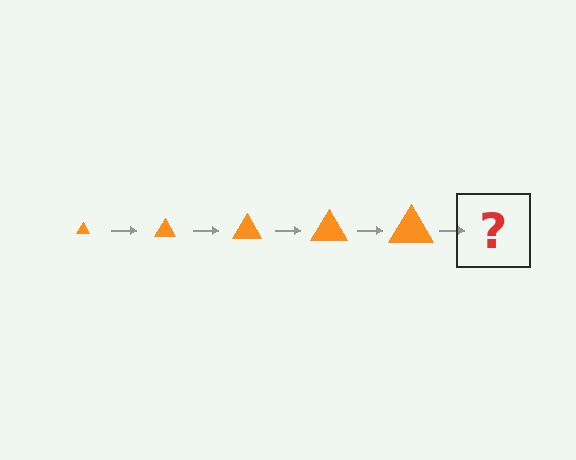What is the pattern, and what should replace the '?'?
The pattern is that the triangle gets progressively larger each step. The '?' should be an orange triangle, larger than the previous one.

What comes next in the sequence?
The next element should be an orange triangle, larger than the previous one.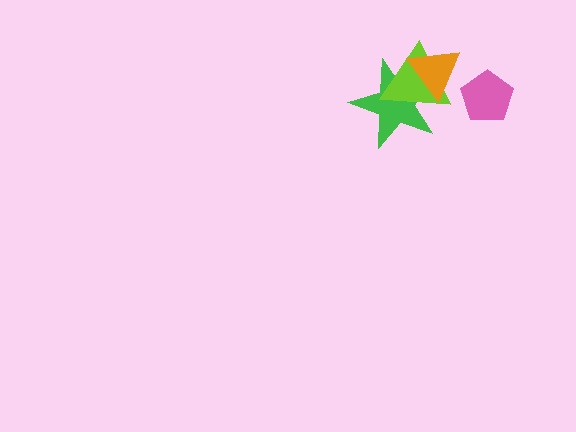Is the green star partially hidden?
Yes, it is partially covered by another shape.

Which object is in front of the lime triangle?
The orange triangle is in front of the lime triangle.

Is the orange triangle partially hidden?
No, no other shape covers it.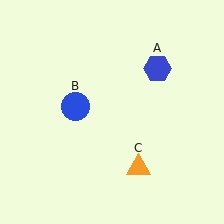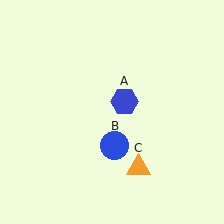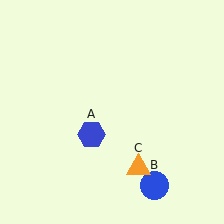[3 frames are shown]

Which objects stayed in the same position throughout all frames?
Orange triangle (object C) remained stationary.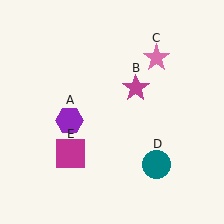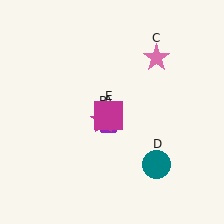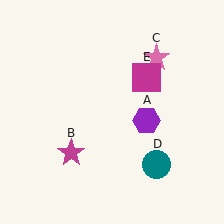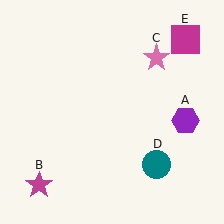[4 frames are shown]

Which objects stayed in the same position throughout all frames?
Pink star (object C) and teal circle (object D) remained stationary.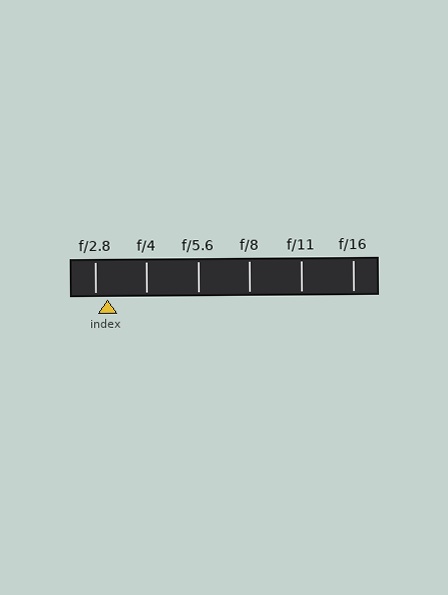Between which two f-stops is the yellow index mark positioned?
The index mark is between f/2.8 and f/4.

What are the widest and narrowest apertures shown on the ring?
The widest aperture shown is f/2.8 and the narrowest is f/16.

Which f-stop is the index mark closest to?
The index mark is closest to f/2.8.